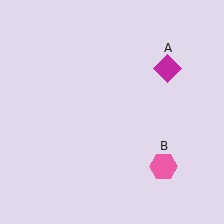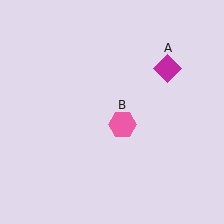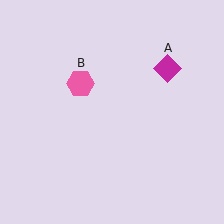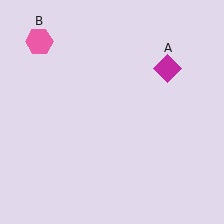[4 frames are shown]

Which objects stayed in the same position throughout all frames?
Magenta diamond (object A) remained stationary.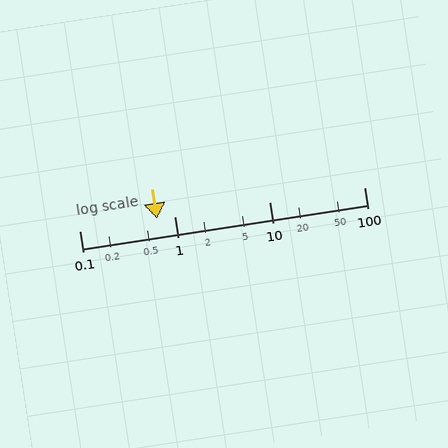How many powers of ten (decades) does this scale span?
The scale spans 3 decades, from 0.1 to 100.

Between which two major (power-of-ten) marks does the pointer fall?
The pointer is between 0.1 and 1.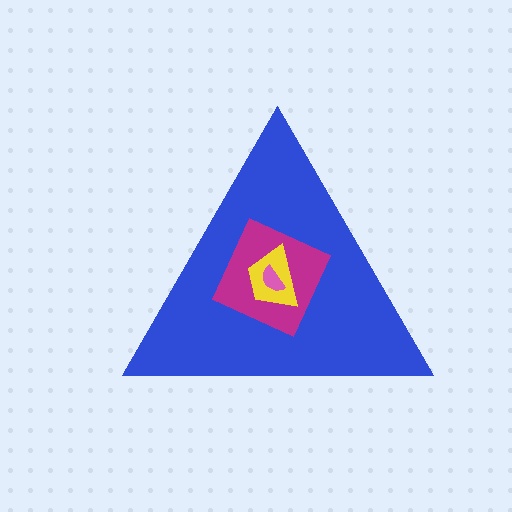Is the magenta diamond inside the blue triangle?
Yes.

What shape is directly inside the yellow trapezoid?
The pink semicircle.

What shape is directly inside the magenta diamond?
The yellow trapezoid.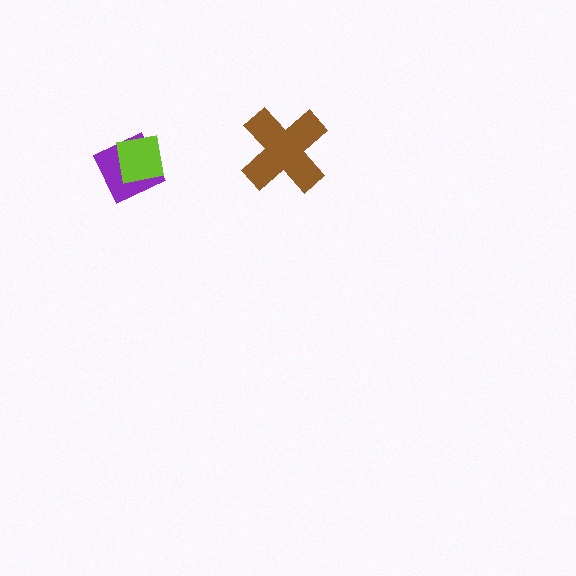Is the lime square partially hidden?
No, no other shape covers it.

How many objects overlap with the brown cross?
0 objects overlap with the brown cross.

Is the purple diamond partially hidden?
Yes, it is partially covered by another shape.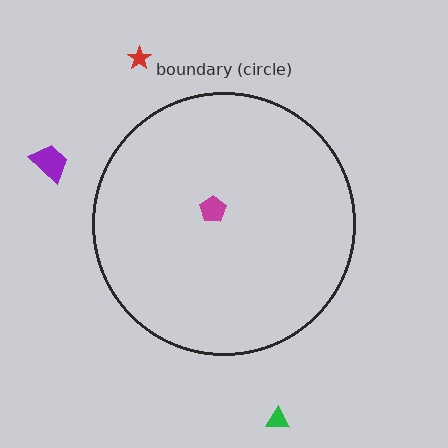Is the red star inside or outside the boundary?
Outside.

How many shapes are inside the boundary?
1 inside, 3 outside.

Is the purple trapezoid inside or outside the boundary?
Outside.